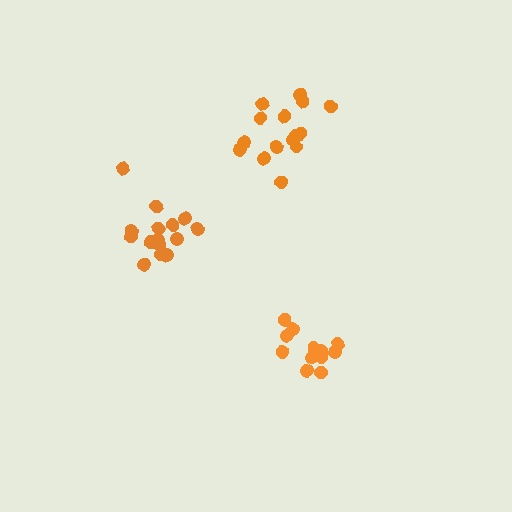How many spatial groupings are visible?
There are 3 spatial groupings.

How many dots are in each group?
Group 1: 15 dots, Group 2: 12 dots, Group 3: 15 dots (42 total).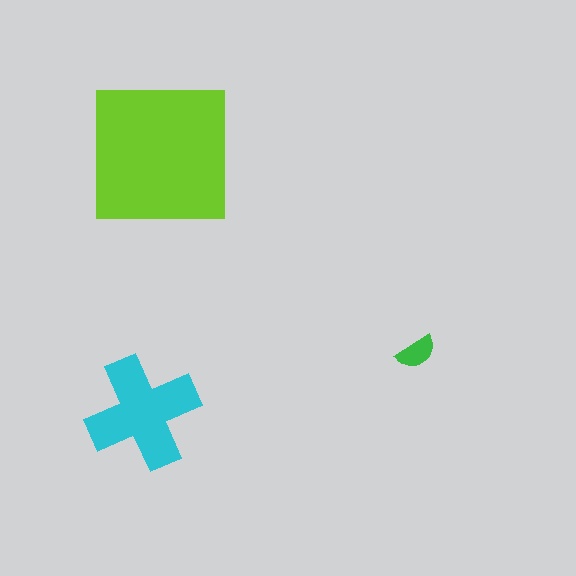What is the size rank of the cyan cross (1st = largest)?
2nd.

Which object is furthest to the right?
The green semicircle is rightmost.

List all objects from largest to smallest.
The lime square, the cyan cross, the green semicircle.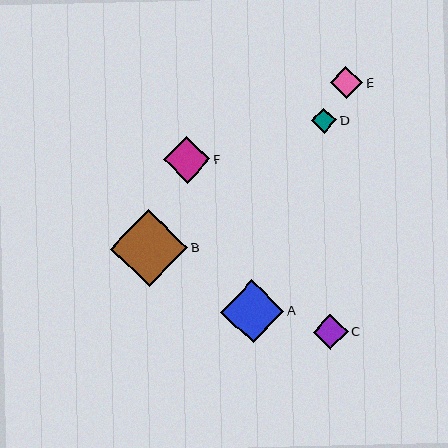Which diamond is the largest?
Diamond B is the largest with a size of approximately 77 pixels.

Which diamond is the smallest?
Diamond D is the smallest with a size of approximately 25 pixels.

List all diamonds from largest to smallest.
From largest to smallest: B, A, F, C, E, D.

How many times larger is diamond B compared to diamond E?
Diamond B is approximately 2.4 times the size of diamond E.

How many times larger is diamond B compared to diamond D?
Diamond B is approximately 3.1 times the size of diamond D.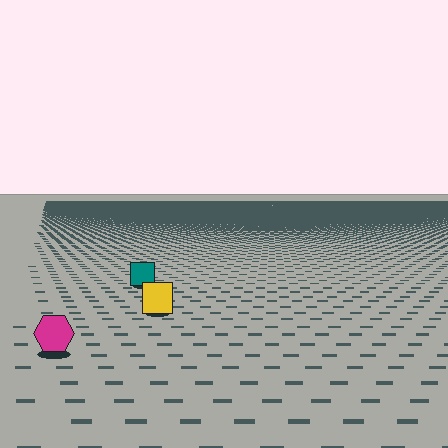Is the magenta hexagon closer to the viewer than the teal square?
Yes. The magenta hexagon is closer — you can tell from the texture gradient: the ground texture is coarser near it.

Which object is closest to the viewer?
The magenta hexagon is closest. The texture marks near it are larger and more spread out.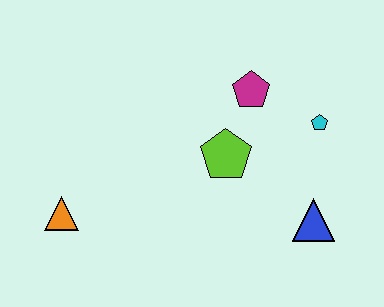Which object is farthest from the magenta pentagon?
The orange triangle is farthest from the magenta pentagon.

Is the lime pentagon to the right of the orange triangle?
Yes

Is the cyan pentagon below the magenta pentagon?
Yes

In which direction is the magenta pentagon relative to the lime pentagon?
The magenta pentagon is above the lime pentagon.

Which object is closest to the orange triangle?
The lime pentagon is closest to the orange triangle.